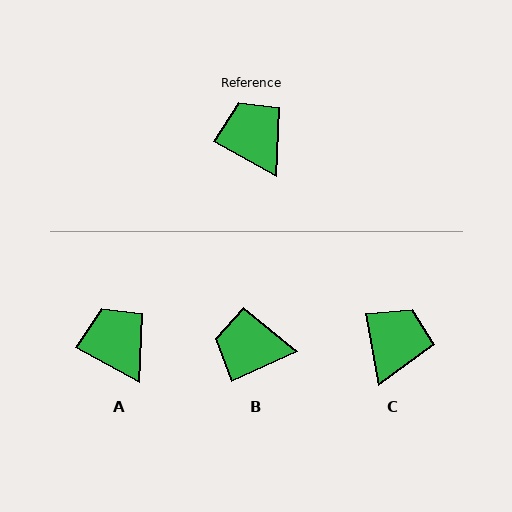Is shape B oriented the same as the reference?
No, it is off by about 54 degrees.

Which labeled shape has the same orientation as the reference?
A.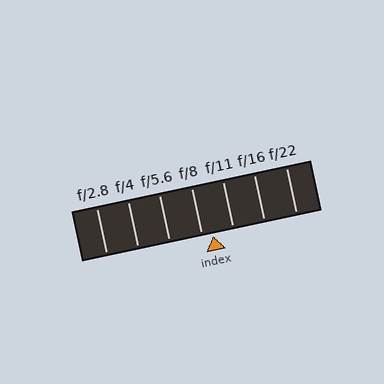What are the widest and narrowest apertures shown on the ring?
The widest aperture shown is f/2.8 and the narrowest is f/22.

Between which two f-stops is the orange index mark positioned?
The index mark is between f/8 and f/11.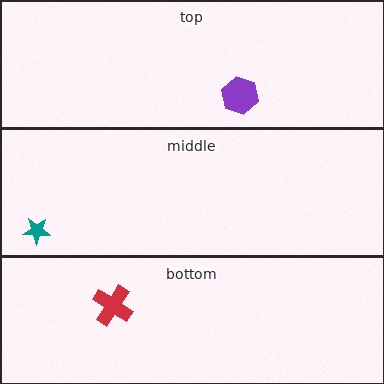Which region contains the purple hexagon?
The top region.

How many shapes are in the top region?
1.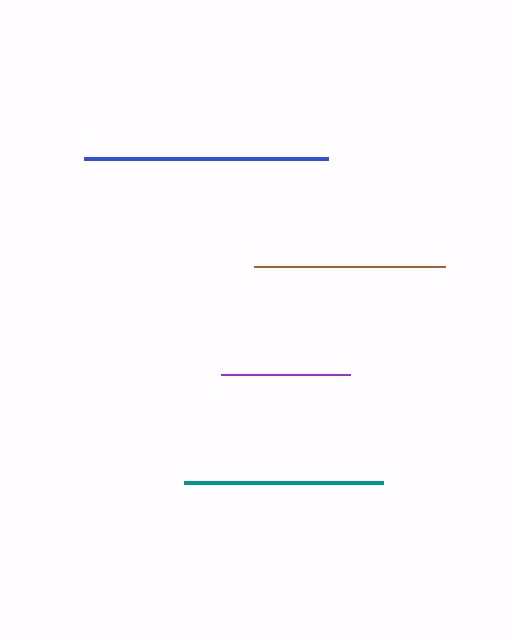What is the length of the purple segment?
The purple segment is approximately 129 pixels long.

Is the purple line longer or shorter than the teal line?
The teal line is longer than the purple line.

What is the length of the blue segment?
The blue segment is approximately 243 pixels long.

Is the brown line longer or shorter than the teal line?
The teal line is longer than the brown line.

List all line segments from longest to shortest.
From longest to shortest: blue, teal, brown, purple.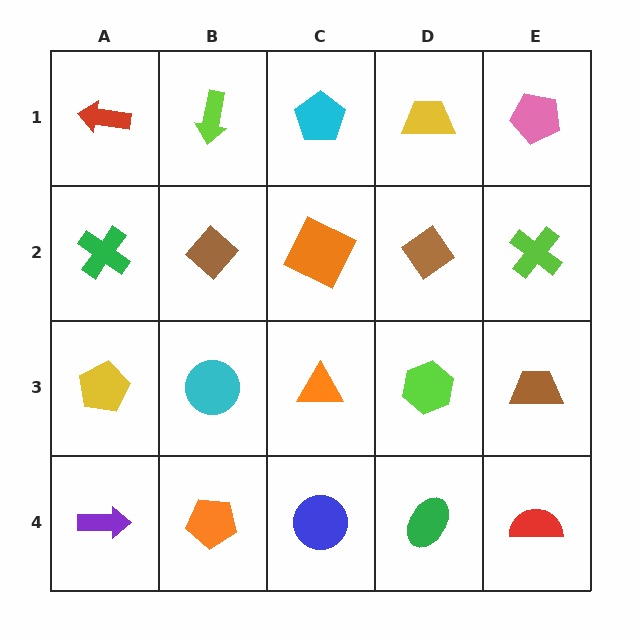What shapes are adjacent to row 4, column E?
A brown trapezoid (row 3, column E), a green ellipse (row 4, column D).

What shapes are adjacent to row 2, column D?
A yellow trapezoid (row 1, column D), a lime hexagon (row 3, column D), an orange square (row 2, column C), a lime cross (row 2, column E).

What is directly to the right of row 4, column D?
A red semicircle.